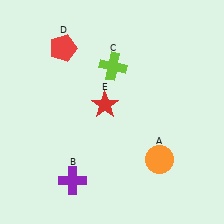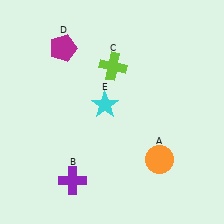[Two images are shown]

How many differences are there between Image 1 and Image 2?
There are 2 differences between the two images.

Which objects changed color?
D changed from red to magenta. E changed from red to cyan.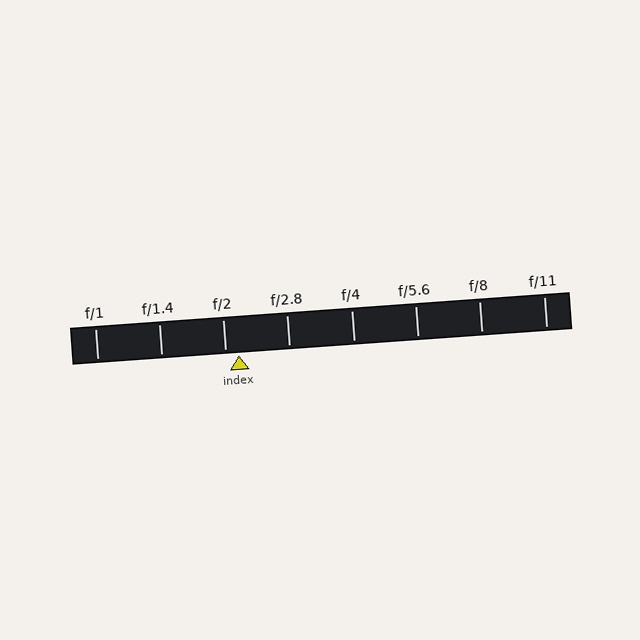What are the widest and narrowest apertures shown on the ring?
The widest aperture shown is f/1 and the narrowest is f/11.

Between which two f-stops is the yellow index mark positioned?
The index mark is between f/2 and f/2.8.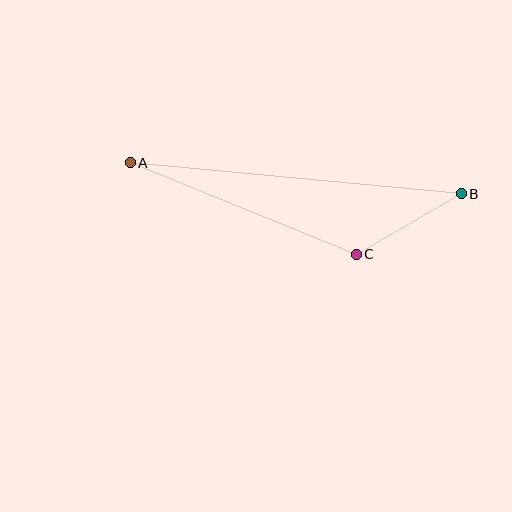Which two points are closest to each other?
Points B and C are closest to each other.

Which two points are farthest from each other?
Points A and B are farthest from each other.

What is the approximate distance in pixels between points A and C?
The distance between A and C is approximately 244 pixels.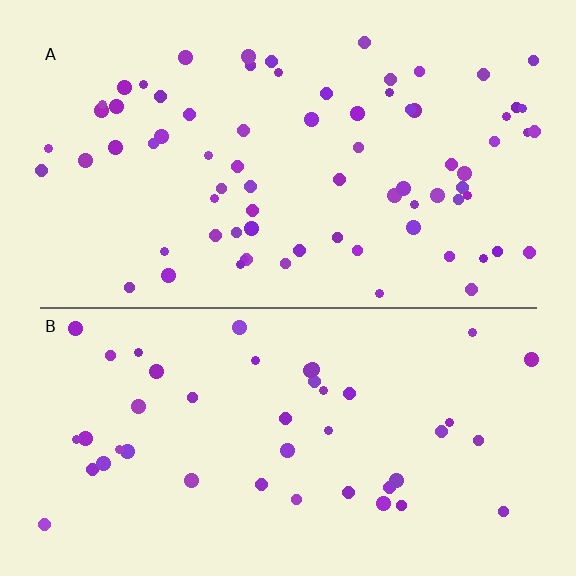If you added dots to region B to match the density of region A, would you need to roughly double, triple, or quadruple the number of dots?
Approximately double.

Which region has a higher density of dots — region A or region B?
A (the top).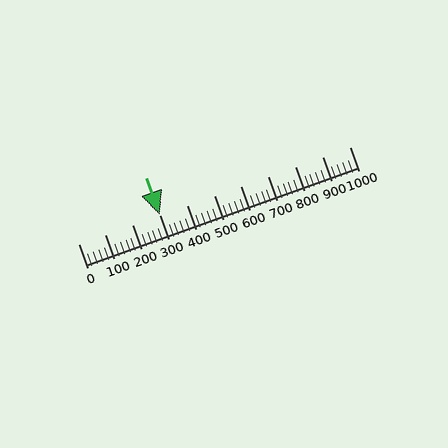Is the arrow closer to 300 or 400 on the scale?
The arrow is closer to 300.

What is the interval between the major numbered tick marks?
The major tick marks are spaced 100 units apart.